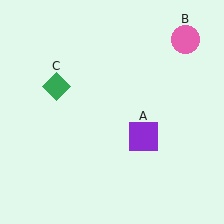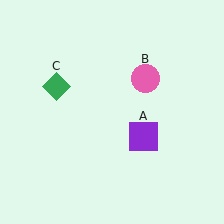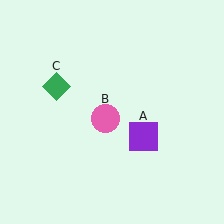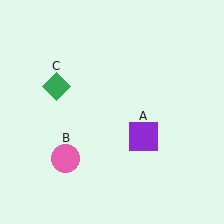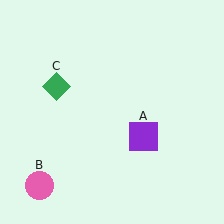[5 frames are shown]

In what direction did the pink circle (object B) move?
The pink circle (object B) moved down and to the left.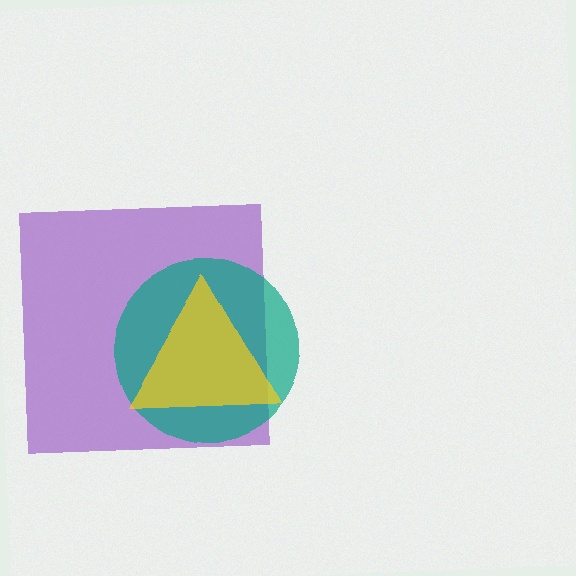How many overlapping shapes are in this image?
There are 3 overlapping shapes in the image.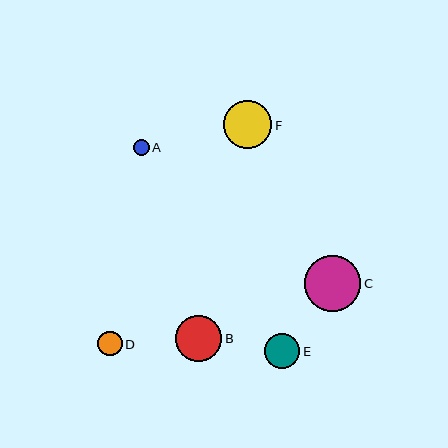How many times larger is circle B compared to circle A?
Circle B is approximately 2.9 times the size of circle A.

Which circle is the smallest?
Circle A is the smallest with a size of approximately 16 pixels.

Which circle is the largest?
Circle C is the largest with a size of approximately 56 pixels.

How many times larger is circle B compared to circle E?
Circle B is approximately 1.3 times the size of circle E.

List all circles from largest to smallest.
From largest to smallest: C, F, B, E, D, A.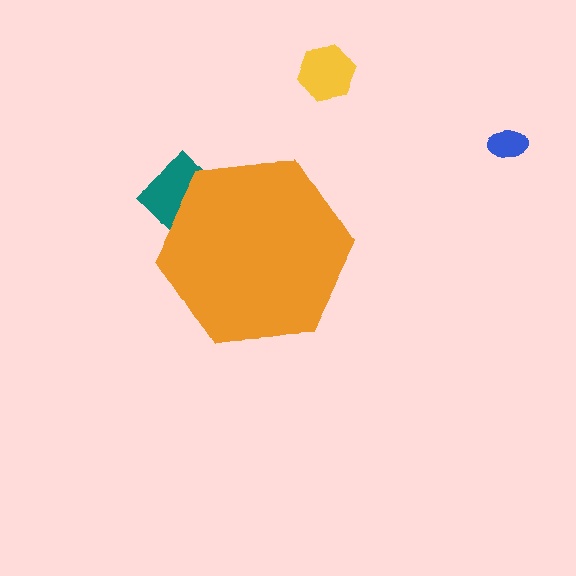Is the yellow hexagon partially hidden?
No, the yellow hexagon is fully visible.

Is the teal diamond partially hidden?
Yes, the teal diamond is partially hidden behind the orange hexagon.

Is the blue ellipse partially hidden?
No, the blue ellipse is fully visible.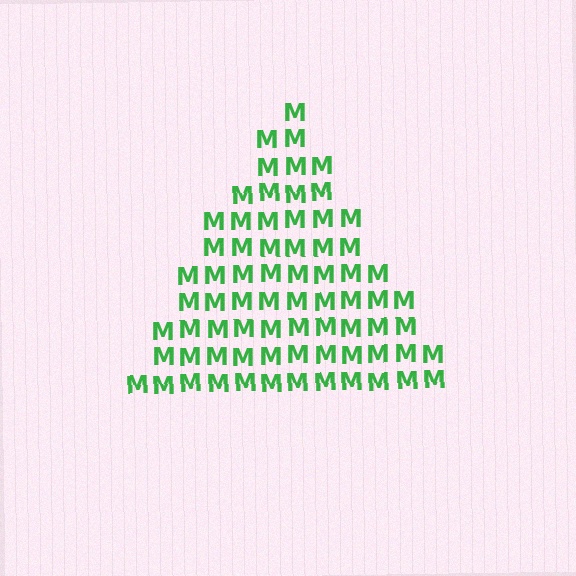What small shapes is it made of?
It is made of small letter M's.